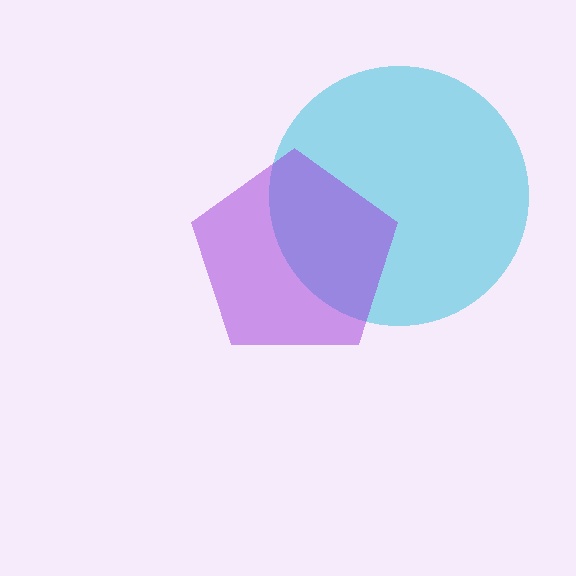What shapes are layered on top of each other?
The layered shapes are: a cyan circle, a purple pentagon.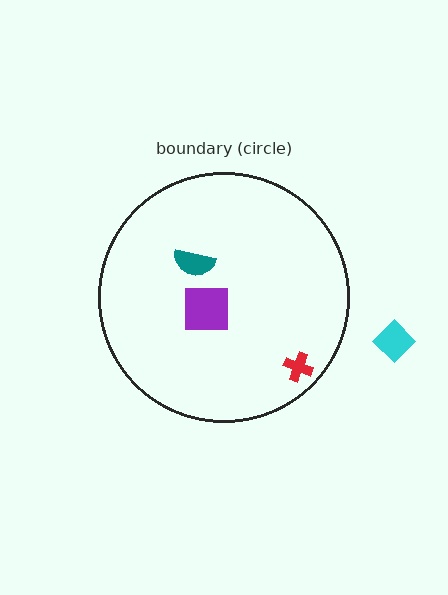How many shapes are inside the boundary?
3 inside, 1 outside.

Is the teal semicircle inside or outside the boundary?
Inside.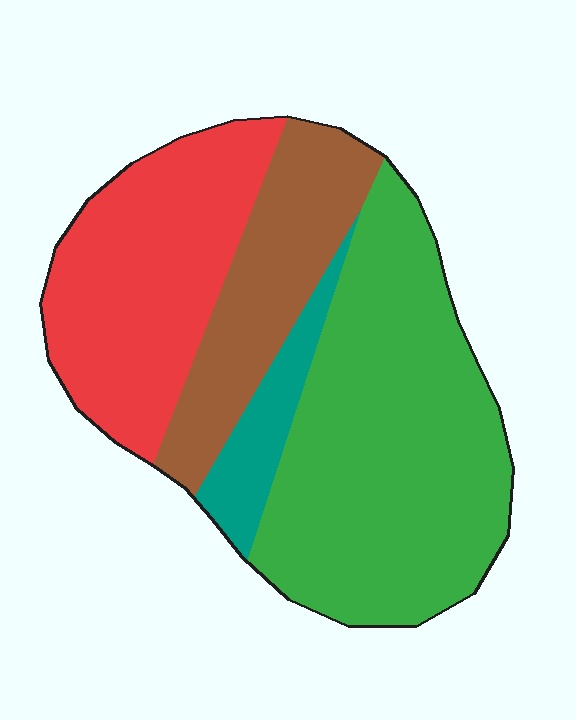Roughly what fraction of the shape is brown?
Brown takes up less than a quarter of the shape.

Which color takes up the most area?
Green, at roughly 45%.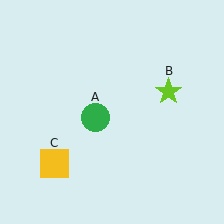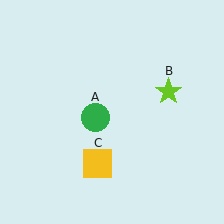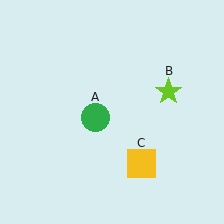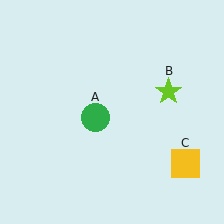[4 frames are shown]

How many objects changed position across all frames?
1 object changed position: yellow square (object C).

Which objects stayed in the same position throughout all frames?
Green circle (object A) and lime star (object B) remained stationary.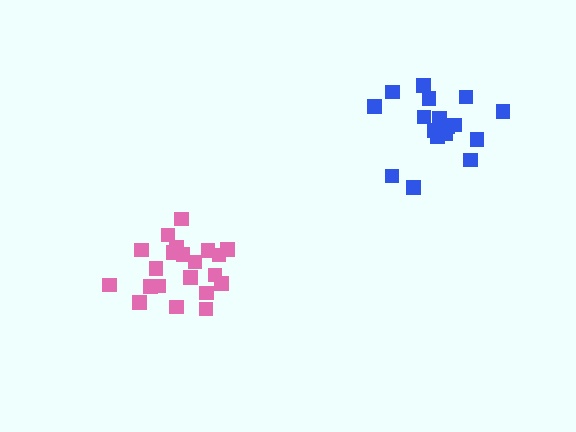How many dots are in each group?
Group 1: 17 dots, Group 2: 21 dots (38 total).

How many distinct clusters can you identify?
There are 2 distinct clusters.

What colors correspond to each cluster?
The clusters are colored: blue, pink.